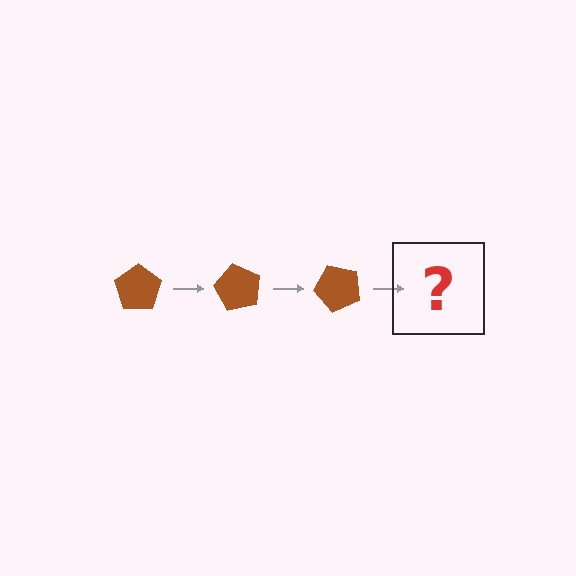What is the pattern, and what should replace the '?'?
The pattern is that the pentagon rotates 60 degrees each step. The '?' should be a brown pentagon rotated 180 degrees.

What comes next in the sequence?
The next element should be a brown pentagon rotated 180 degrees.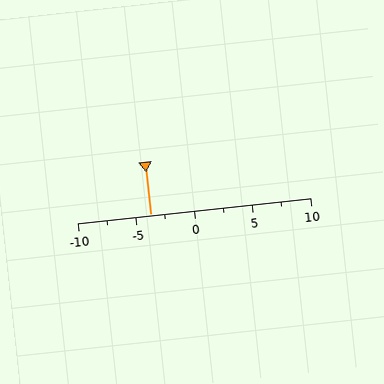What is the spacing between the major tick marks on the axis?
The major ticks are spaced 5 apart.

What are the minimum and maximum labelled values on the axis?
The axis runs from -10 to 10.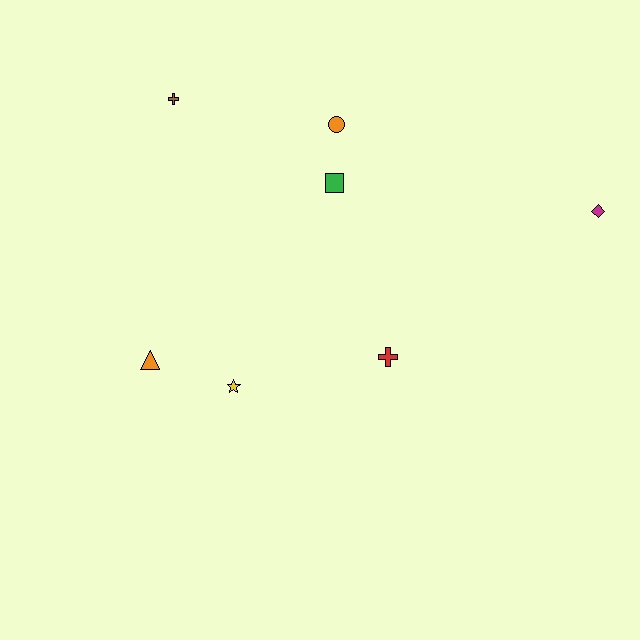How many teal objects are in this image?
There are no teal objects.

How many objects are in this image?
There are 7 objects.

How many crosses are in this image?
There are 2 crosses.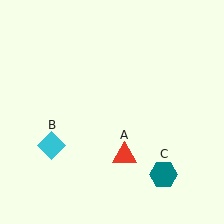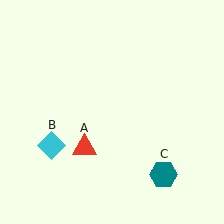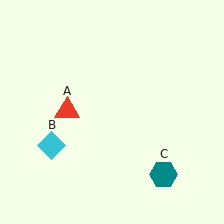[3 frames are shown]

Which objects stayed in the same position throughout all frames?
Cyan diamond (object B) and teal hexagon (object C) remained stationary.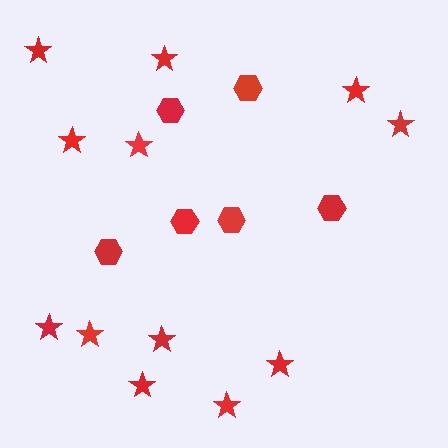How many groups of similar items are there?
There are 2 groups: one group of hexagons (6) and one group of stars (12).